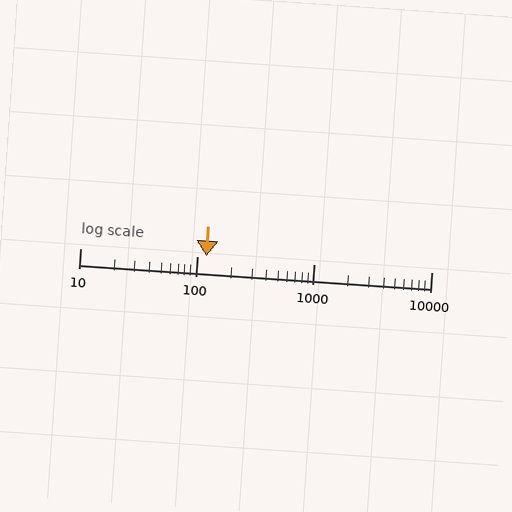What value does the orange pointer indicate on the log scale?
The pointer indicates approximately 120.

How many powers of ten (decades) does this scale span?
The scale spans 3 decades, from 10 to 10000.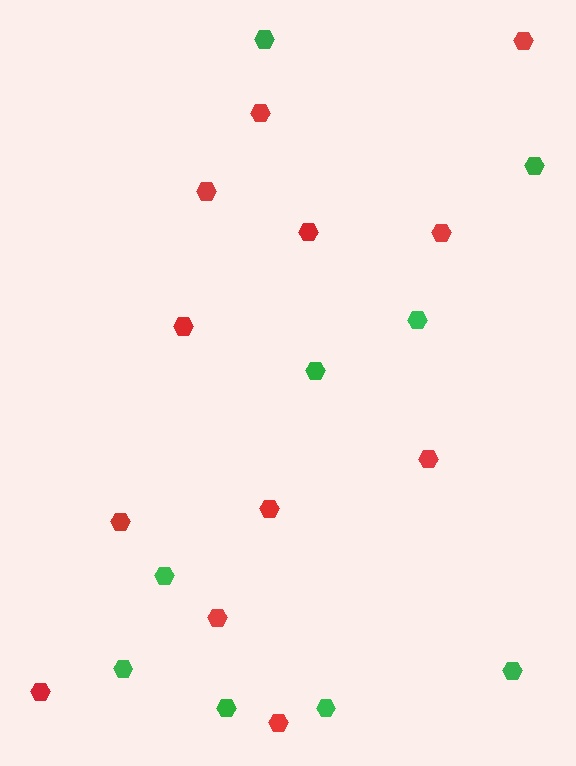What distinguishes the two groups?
There are 2 groups: one group of green hexagons (9) and one group of red hexagons (12).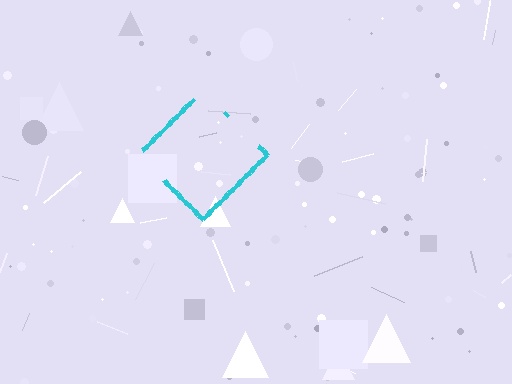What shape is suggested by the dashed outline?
The dashed outline suggests a diamond.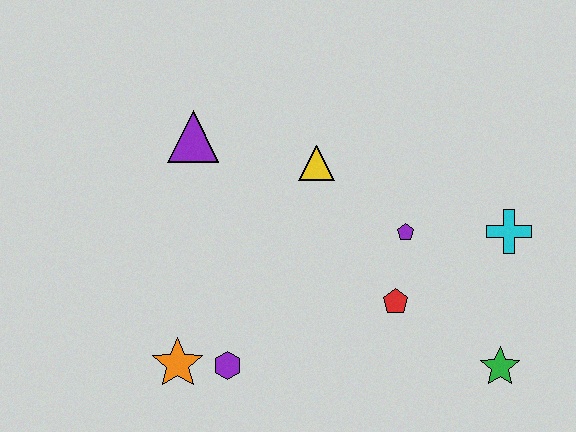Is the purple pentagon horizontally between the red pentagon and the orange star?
No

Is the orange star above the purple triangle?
No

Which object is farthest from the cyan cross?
The orange star is farthest from the cyan cross.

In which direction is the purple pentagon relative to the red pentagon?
The purple pentagon is above the red pentagon.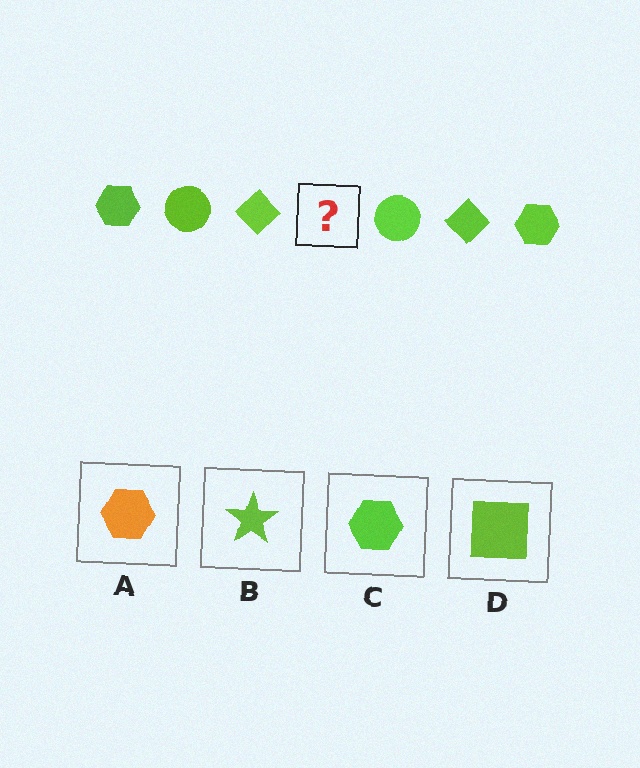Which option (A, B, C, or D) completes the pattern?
C.